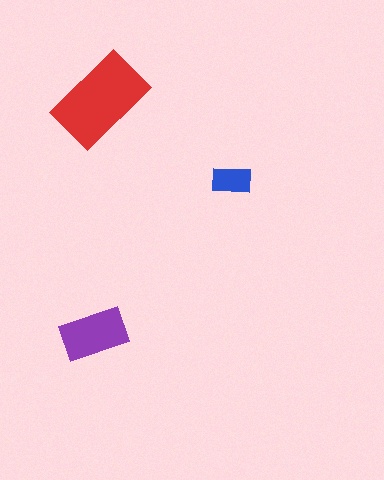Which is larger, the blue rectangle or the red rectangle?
The red one.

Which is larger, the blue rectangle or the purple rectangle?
The purple one.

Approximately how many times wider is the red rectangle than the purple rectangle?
About 1.5 times wider.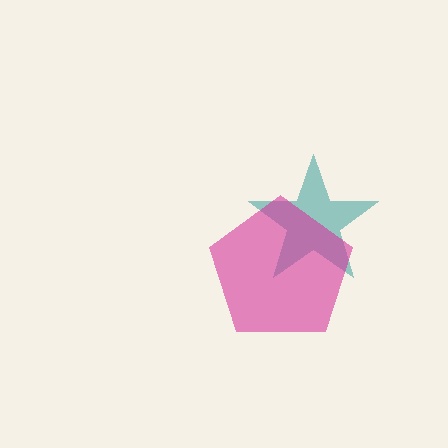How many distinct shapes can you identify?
There are 2 distinct shapes: a teal star, a magenta pentagon.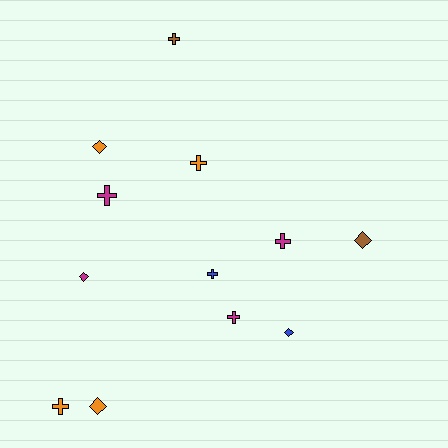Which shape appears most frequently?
Cross, with 7 objects.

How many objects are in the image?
There are 12 objects.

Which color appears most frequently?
Magenta, with 4 objects.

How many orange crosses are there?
There are 2 orange crosses.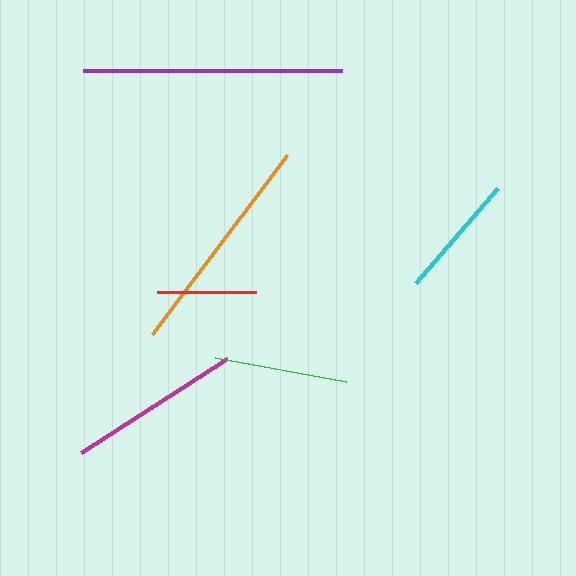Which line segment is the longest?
The purple line is the longest at approximately 259 pixels.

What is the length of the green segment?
The green segment is approximately 133 pixels long.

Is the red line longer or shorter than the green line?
The green line is longer than the red line.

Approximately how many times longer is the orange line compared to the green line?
The orange line is approximately 1.7 times the length of the green line.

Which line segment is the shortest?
The red line is the shortest at approximately 99 pixels.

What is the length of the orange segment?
The orange segment is approximately 224 pixels long.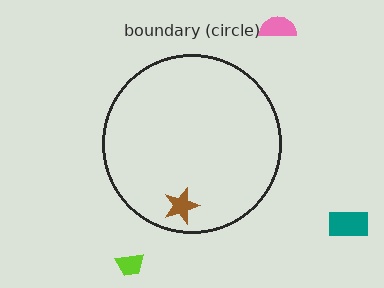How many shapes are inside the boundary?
1 inside, 3 outside.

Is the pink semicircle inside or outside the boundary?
Outside.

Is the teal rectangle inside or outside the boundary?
Outside.